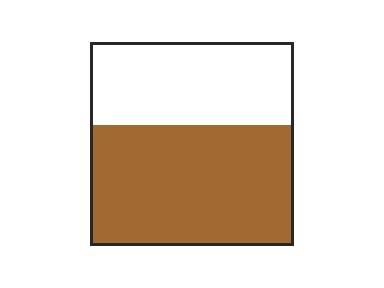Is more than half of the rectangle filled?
Yes.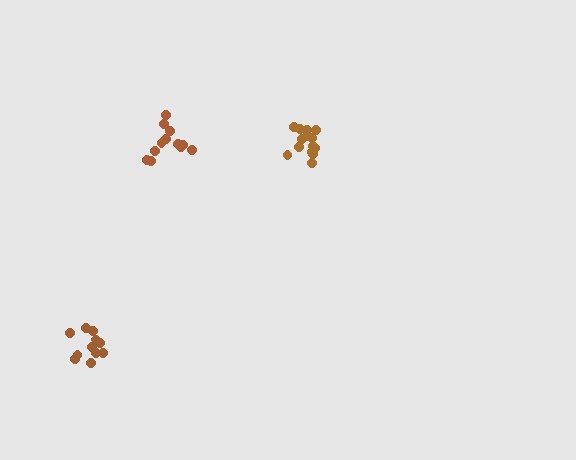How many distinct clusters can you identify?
There are 3 distinct clusters.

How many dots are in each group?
Group 1: 11 dots, Group 2: 14 dots, Group 3: 12 dots (37 total).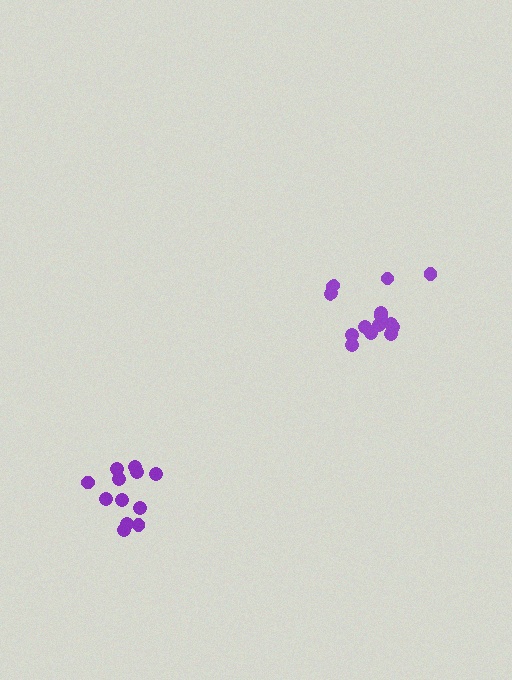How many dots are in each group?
Group 1: 12 dots, Group 2: 14 dots (26 total).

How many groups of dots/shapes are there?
There are 2 groups.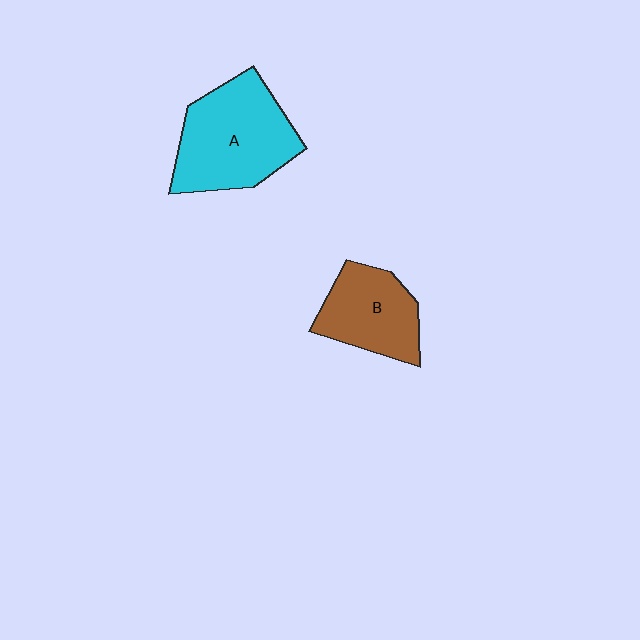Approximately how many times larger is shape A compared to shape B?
Approximately 1.5 times.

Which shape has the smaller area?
Shape B (brown).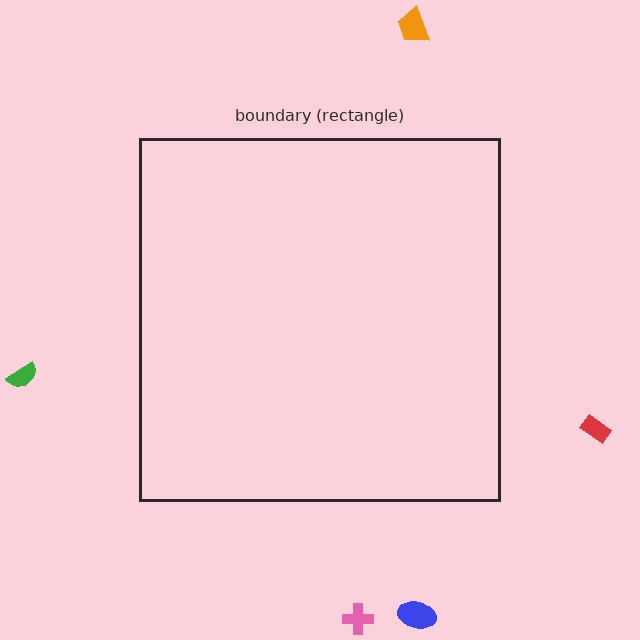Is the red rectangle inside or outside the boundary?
Outside.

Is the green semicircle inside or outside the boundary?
Outside.